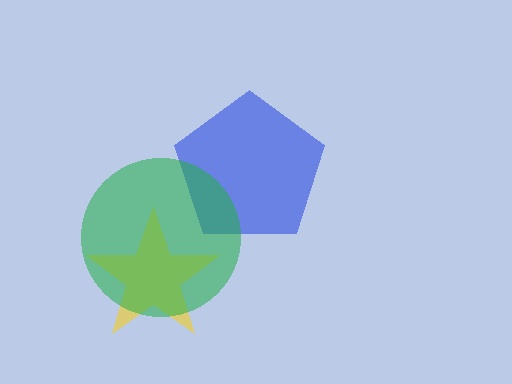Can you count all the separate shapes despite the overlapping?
Yes, there are 3 separate shapes.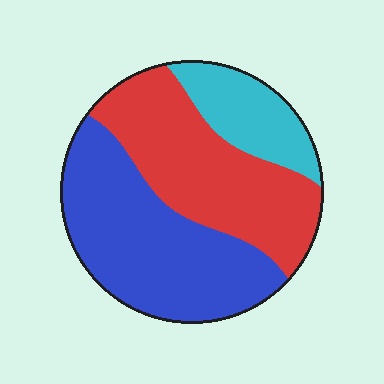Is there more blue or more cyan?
Blue.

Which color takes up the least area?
Cyan, at roughly 15%.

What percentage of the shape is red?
Red covers roughly 40% of the shape.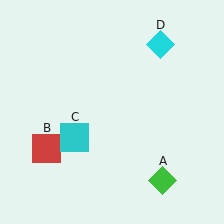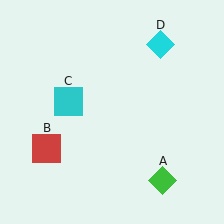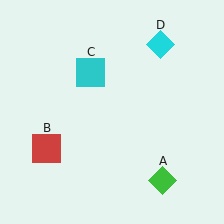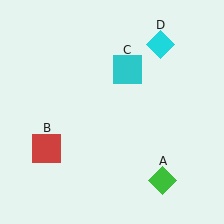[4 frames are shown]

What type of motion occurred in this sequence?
The cyan square (object C) rotated clockwise around the center of the scene.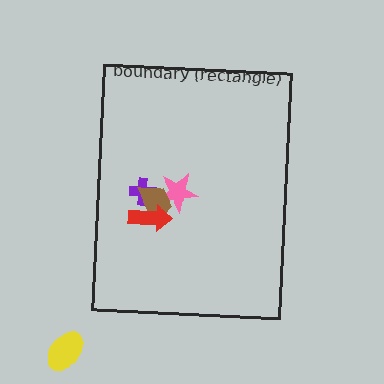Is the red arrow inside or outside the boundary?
Inside.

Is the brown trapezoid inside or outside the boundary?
Inside.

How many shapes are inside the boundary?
4 inside, 1 outside.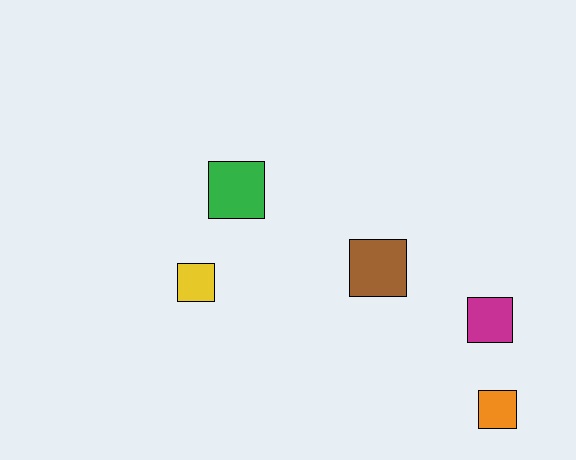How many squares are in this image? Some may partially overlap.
There are 5 squares.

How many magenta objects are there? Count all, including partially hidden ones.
There is 1 magenta object.